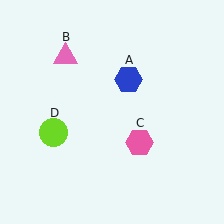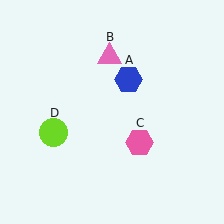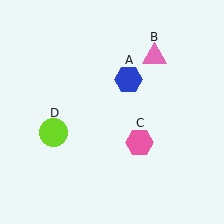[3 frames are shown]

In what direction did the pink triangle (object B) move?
The pink triangle (object B) moved right.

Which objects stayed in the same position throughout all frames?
Blue hexagon (object A) and pink hexagon (object C) and lime circle (object D) remained stationary.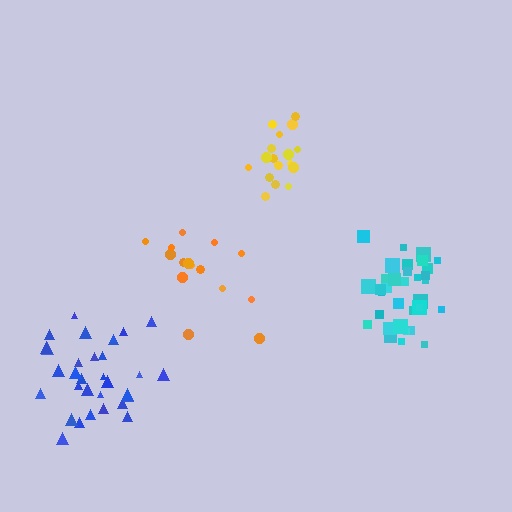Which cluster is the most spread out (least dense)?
Orange.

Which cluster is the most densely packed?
Cyan.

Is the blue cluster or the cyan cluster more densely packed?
Cyan.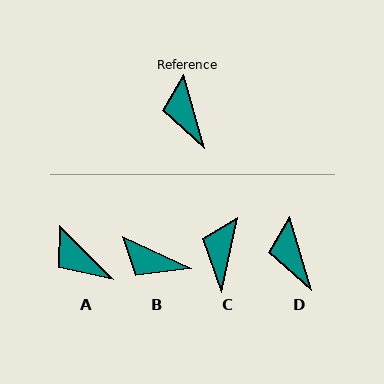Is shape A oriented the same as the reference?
No, it is off by about 29 degrees.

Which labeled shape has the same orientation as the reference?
D.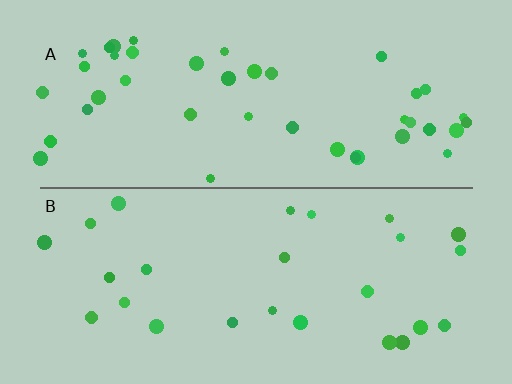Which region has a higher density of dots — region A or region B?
A (the top).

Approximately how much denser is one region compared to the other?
Approximately 1.7× — region A over region B.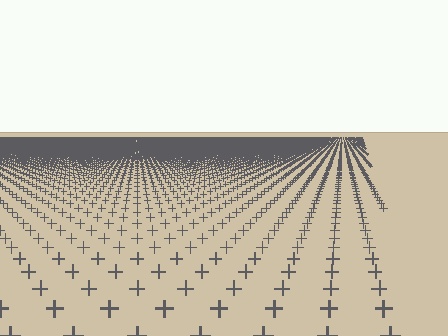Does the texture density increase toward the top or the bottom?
Density increases toward the top.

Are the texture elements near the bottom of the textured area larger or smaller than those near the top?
Larger. Near the bottom, elements are closer to the viewer and appear at a bigger on-screen size.